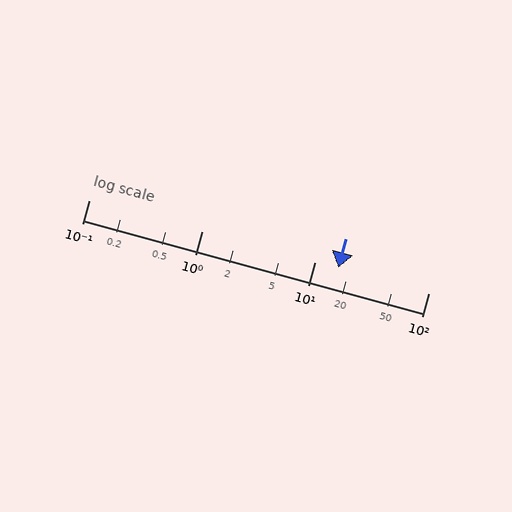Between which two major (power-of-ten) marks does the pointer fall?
The pointer is between 10 and 100.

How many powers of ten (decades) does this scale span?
The scale spans 3 decades, from 0.1 to 100.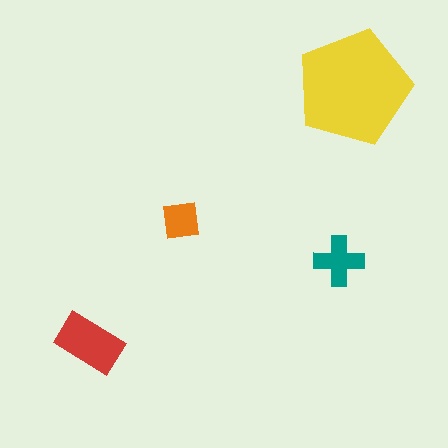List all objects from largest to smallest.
The yellow pentagon, the red rectangle, the teal cross, the orange square.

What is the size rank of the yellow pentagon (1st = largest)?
1st.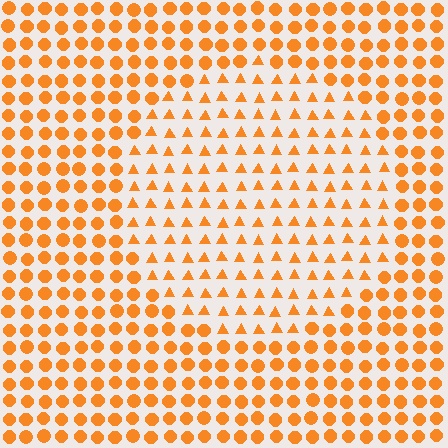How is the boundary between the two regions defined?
The boundary is defined by a change in element shape: triangles inside vs. circles outside. All elements share the same color and spacing.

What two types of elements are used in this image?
The image uses triangles inside the circle region and circles outside it.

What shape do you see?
I see a circle.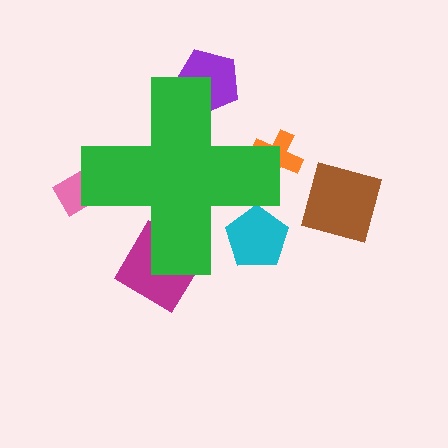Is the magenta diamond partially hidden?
Yes, the magenta diamond is partially hidden behind the green cross.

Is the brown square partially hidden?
No, the brown square is fully visible.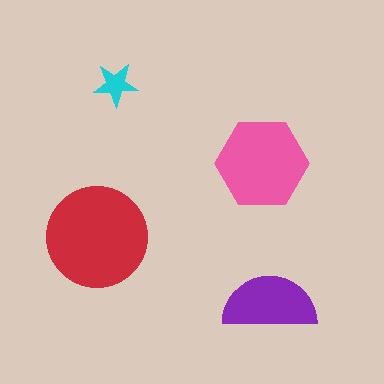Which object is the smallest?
The cyan star.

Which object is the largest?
The red circle.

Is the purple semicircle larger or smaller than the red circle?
Smaller.